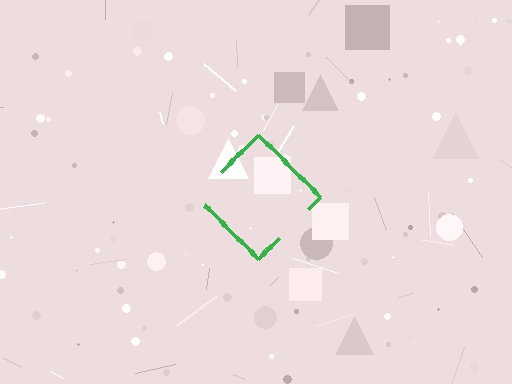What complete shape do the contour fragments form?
The contour fragments form a diamond.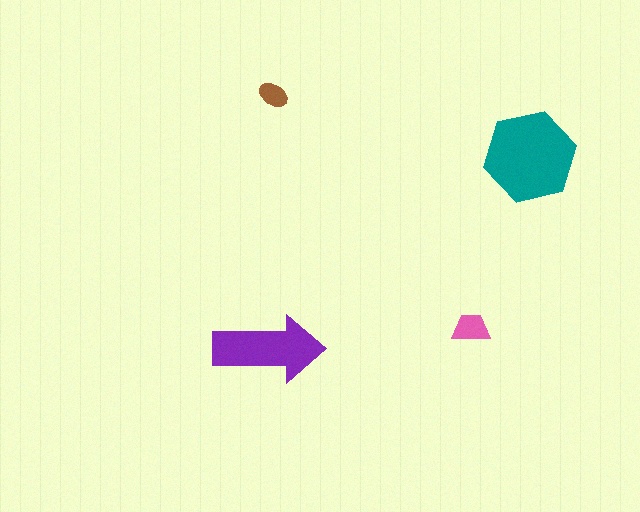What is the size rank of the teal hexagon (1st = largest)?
1st.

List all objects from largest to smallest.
The teal hexagon, the purple arrow, the pink trapezoid, the brown ellipse.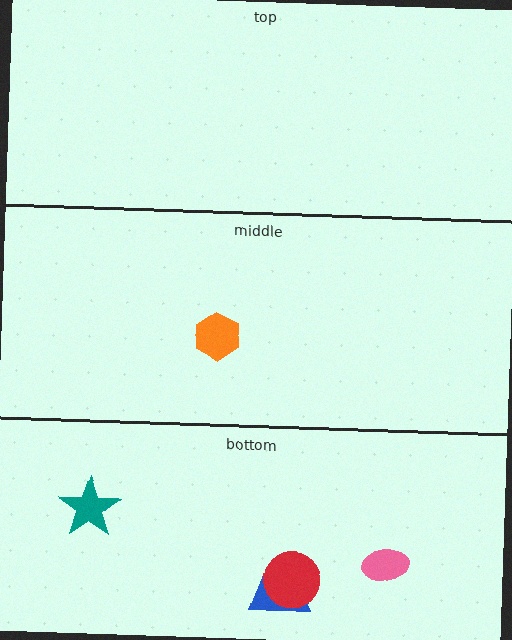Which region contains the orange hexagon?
The middle region.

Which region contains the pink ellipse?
The bottom region.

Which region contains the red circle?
The bottom region.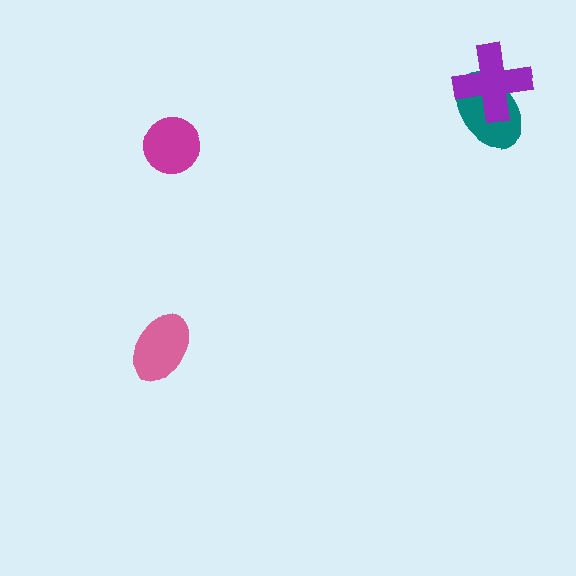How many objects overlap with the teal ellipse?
1 object overlaps with the teal ellipse.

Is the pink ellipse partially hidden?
No, no other shape covers it.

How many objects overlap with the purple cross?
1 object overlaps with the purple cross.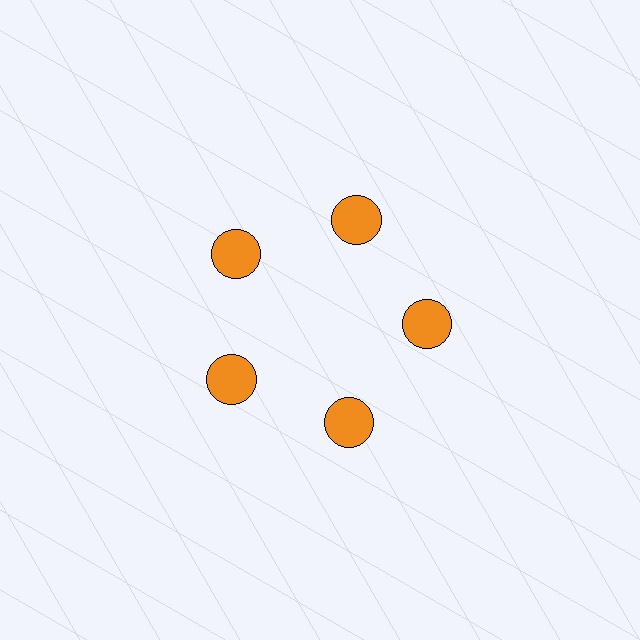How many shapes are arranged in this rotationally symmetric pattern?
There are 5 shapes, arranged in 5 groups of 1.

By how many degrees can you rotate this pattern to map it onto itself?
The pattern maps onto itself every 72 degrees of rotation.